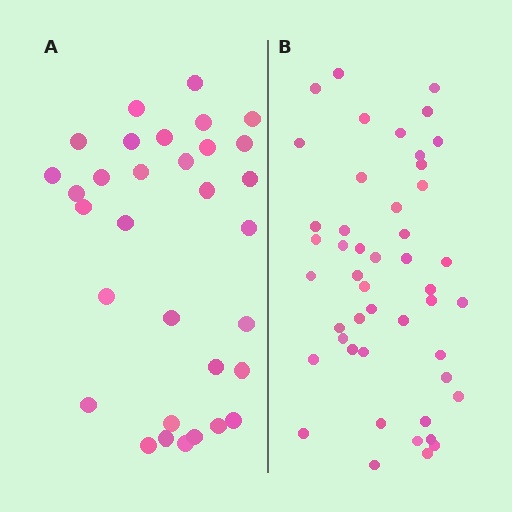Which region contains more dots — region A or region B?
Region B (the right region) has more dots.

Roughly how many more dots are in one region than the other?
Region B has approximately 15 more dots than region A.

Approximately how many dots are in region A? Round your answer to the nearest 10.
About 30 dots. (The exact count is 32, which rounds to 30.)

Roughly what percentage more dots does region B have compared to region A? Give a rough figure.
About 45% more.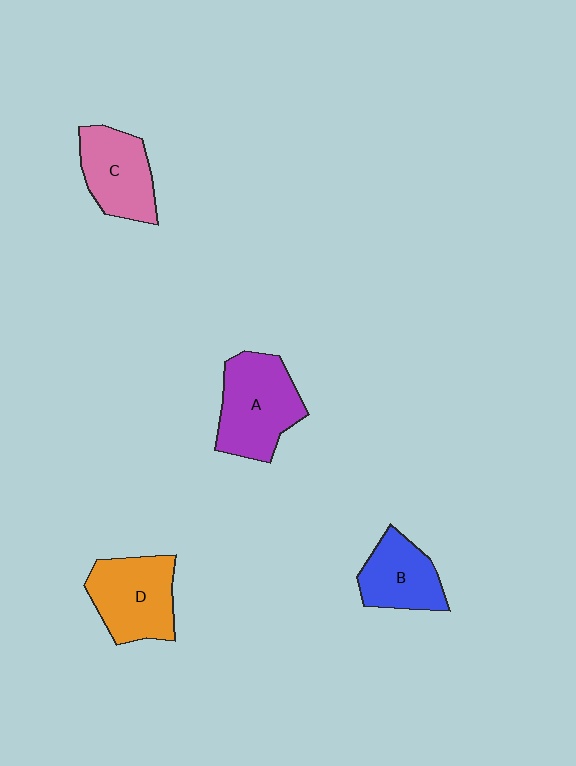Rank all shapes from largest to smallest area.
From largest to smallest: A (purple), D (orange), C (pink), B (blue).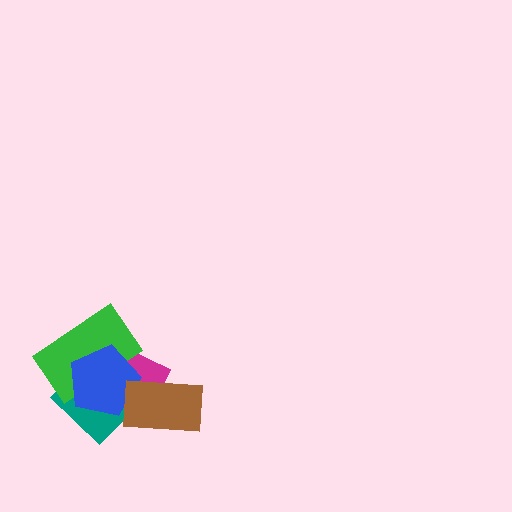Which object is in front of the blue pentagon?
The brown rectangle is in front of the blue pentagon.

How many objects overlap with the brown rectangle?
3 objects overlap with the brown rectangle.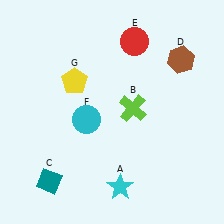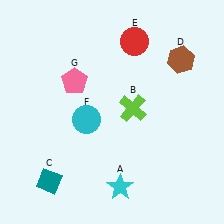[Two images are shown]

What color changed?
The pentagon (G) changed from yellow in Image 1 to pink in Image 2.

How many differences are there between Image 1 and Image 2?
There is 1 difference between the two images.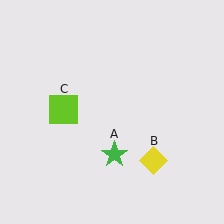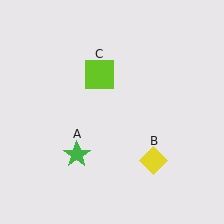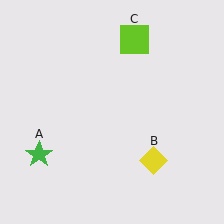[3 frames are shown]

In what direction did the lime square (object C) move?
The lime square (object C) moved up and to the right.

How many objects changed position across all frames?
2 objects changed position: green star (object A), lime square (object C).